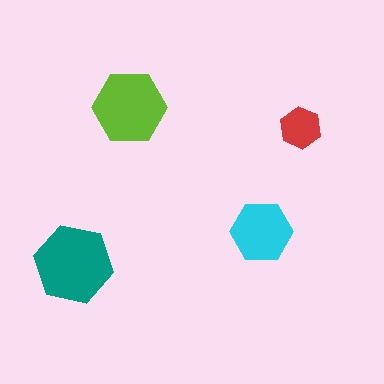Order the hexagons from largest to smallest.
the teal one, the lime one, the cyan one, the red one.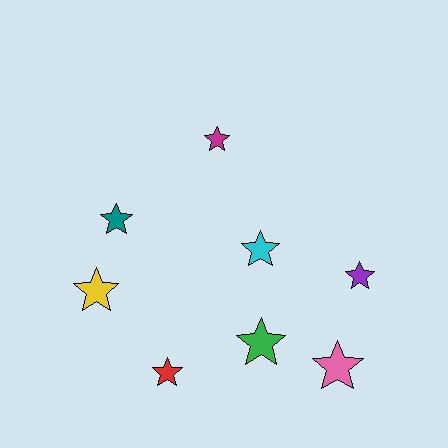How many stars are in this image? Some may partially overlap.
There are 8 stars.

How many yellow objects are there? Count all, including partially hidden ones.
There is 1 yellow object.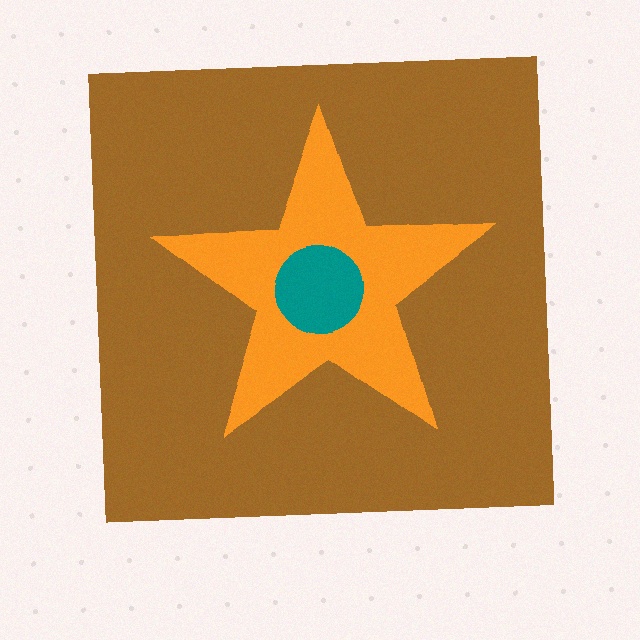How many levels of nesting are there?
3.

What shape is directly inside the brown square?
The orange star.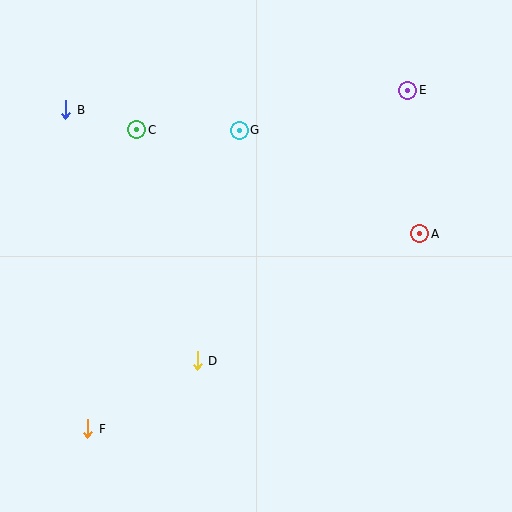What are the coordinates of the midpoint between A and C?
The midpoint between A and C is at (278, 182).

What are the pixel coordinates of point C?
Point C is at (137, 130).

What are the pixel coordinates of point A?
Point A is at (420, 234).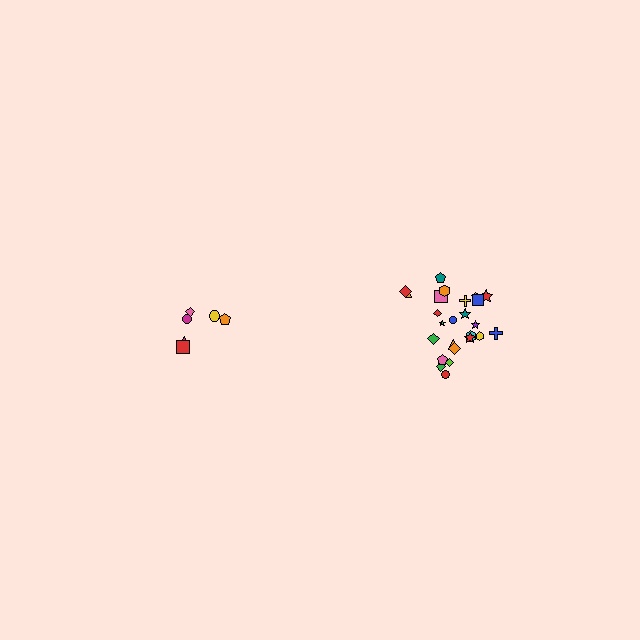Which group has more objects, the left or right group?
The right group.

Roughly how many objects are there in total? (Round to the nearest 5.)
Roughly 30 objects in total.